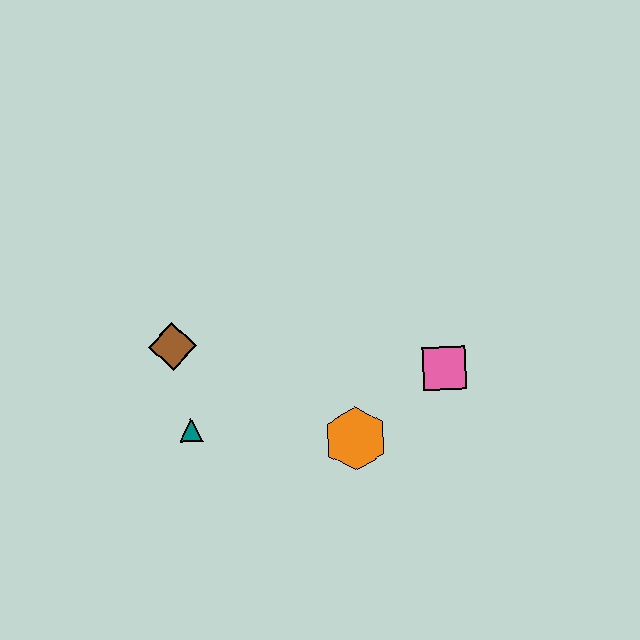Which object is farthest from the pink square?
The brown diamond is farthest from the pink square.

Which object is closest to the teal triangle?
The brown diamond is closest to the teal triangle.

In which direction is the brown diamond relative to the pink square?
The brown diamond is to the left of the pink square.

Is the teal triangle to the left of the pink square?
Yes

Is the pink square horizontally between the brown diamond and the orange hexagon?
No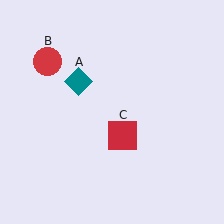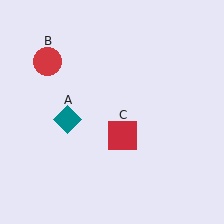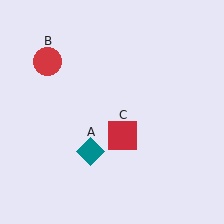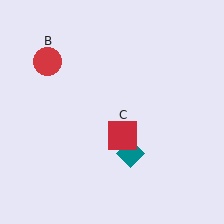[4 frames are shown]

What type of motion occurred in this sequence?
The teal diamond (object A) rotated counterclockwise around the center of the scene.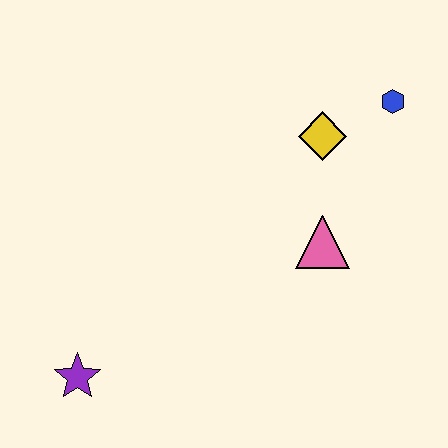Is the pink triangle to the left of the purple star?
No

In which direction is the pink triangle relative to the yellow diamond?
The pink triangle is below the yellow diamond.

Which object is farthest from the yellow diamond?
The purple star is farthest from the yellow diamond.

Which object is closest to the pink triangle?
The yellow diamond is closest to the pink triangle.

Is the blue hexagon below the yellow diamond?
No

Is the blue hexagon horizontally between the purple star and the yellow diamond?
No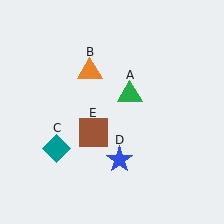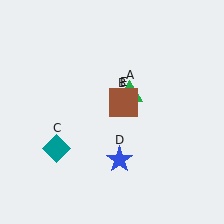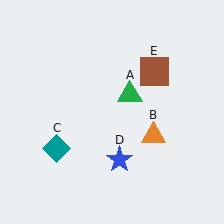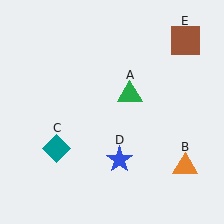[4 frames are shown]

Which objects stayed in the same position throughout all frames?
Green triangle (object A) and teal diamond (object C) and blue star (object D) remained stationary.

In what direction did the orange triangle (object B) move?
The orange triangle (object B) moved down and to the right.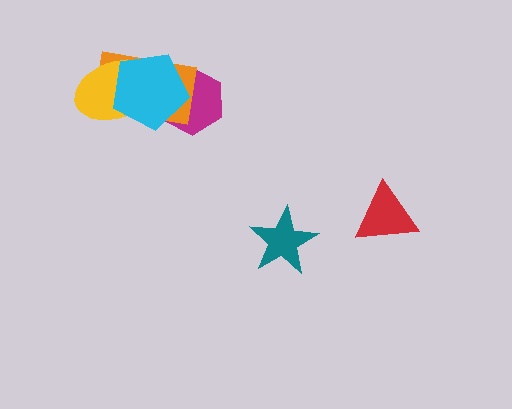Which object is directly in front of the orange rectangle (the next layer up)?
The yellow ellipse is directly in front of the orange rectangle.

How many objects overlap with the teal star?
0 objects overlap with the teal star.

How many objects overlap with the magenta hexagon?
2 objects overlap with the magenta hexagon.